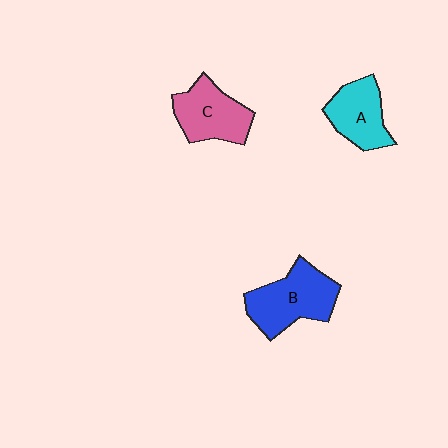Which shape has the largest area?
Shape B (blue).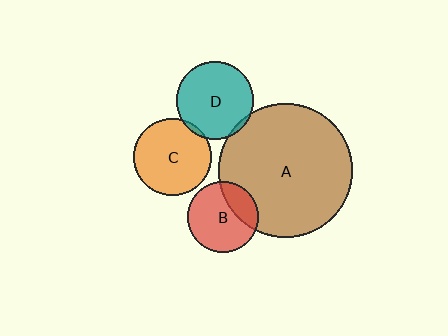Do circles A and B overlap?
Yes.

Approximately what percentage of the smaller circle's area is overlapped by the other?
Approximately 25%.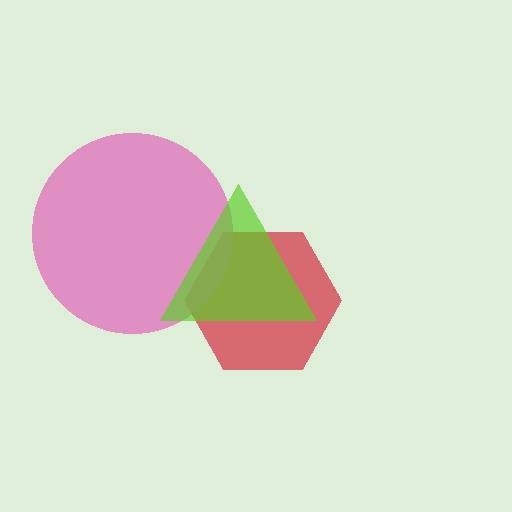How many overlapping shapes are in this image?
There are 3 overlapping shapes in the image.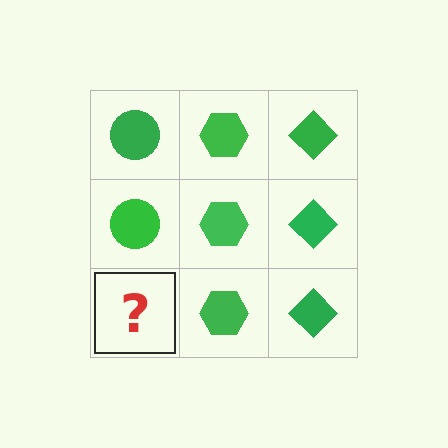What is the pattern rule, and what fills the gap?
The rule is that each column has a consistent shape. The gap should be filled with a green circle.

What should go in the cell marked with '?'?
The missing cell should contain a green circle.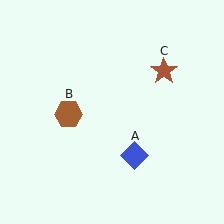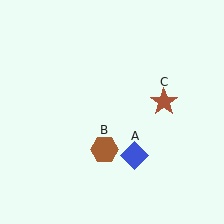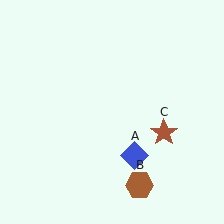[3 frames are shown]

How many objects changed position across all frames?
2 objects changed position: brown hexagon (object B), brown star (object C).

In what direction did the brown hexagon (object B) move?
The brown hexagon (object B) moved down and to the right.